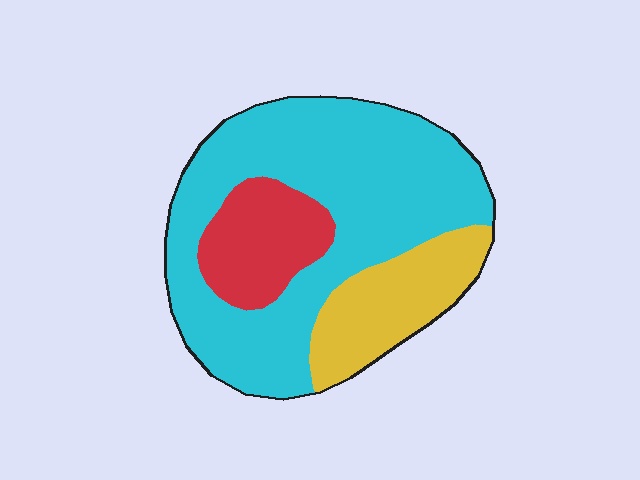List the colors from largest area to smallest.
From largest to smallest: cyan, yellow, red.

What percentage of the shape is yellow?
Yellow takes up between a sixth and a third of the shape.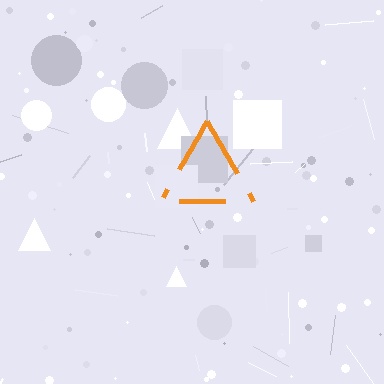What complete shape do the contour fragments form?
The contour fragments form a triangle.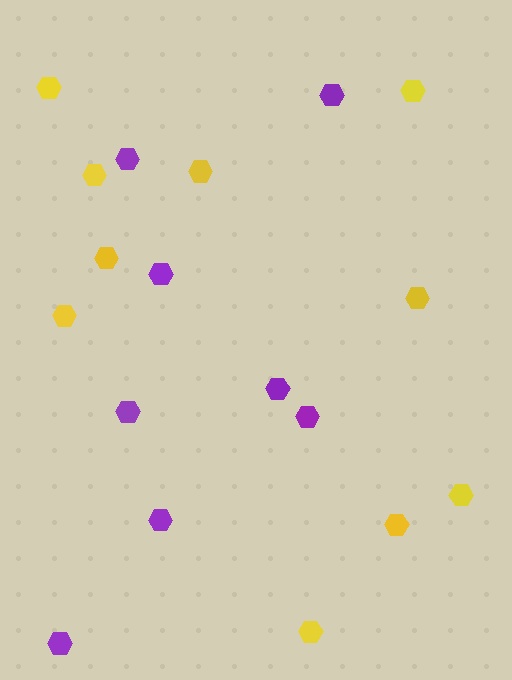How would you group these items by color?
There are 2 groups: one group of purple hexagons (8) and one group of yellow hexagons (10).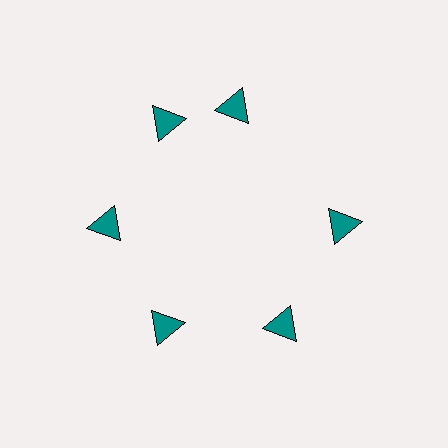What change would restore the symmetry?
The symmetry would be restored by rotating it back into even spacing with its neighbors so that all 6 triangles sit at equal angles and equal distance from the center.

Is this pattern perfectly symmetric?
No. The 6 teal triangles are arranged in a ring, but one element near the 1 o'clock position is rotated out of alignment along the ring, breaking the 6-fold rotational symmetry.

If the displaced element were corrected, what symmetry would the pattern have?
It would have 6-fold rotational symmetry — the pattern would map onto itself every 60 degrees.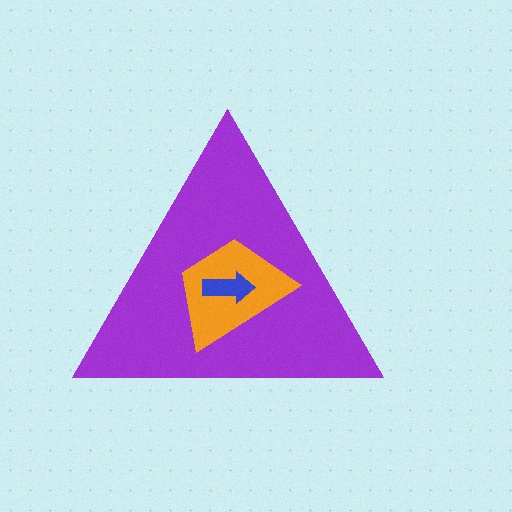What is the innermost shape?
The blue arrow.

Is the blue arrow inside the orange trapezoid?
Yes.